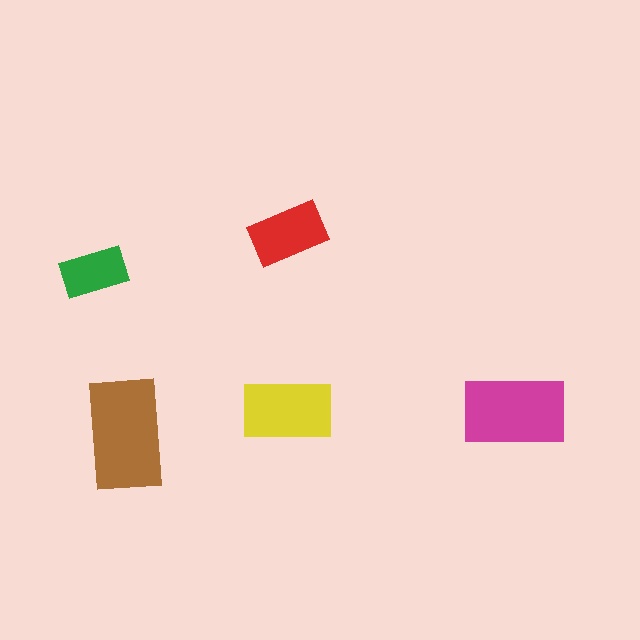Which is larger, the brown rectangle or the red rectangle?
The brown one.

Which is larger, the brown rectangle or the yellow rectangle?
The brown one.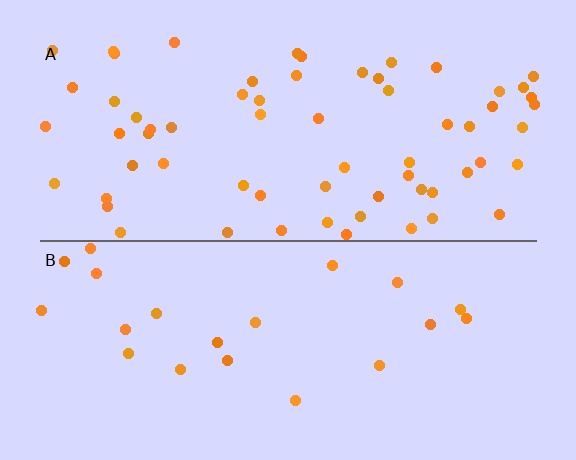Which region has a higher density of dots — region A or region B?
A (the top).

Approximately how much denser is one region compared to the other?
Approximately 3.0× — region A over region B.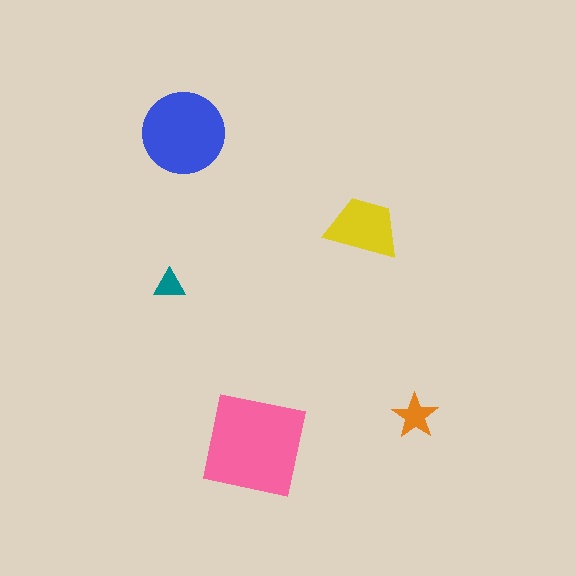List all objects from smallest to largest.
The teal triangle, the orange star, the yellow trapezoid, the blue circle, the pink square.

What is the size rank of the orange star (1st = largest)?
4th.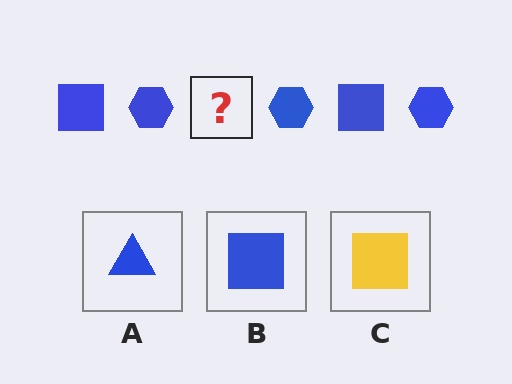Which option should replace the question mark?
Option B.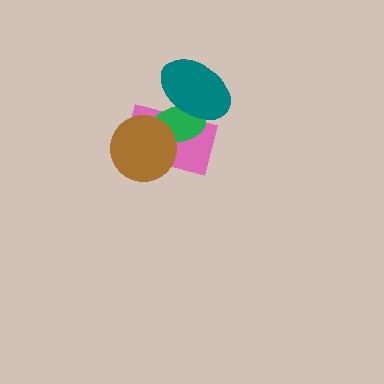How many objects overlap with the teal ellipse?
2 objects overlap with the teal ellipse.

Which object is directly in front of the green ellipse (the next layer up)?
The teal ellipse is directly in front of the green ellipse.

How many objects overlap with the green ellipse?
3 objects overlap with the green ellipse.